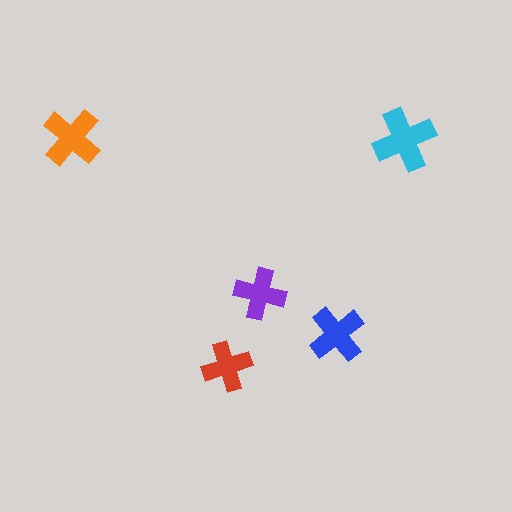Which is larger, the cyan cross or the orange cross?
The cyan one.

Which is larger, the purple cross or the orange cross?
The orange one.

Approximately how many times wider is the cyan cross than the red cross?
About 1.5 times wider.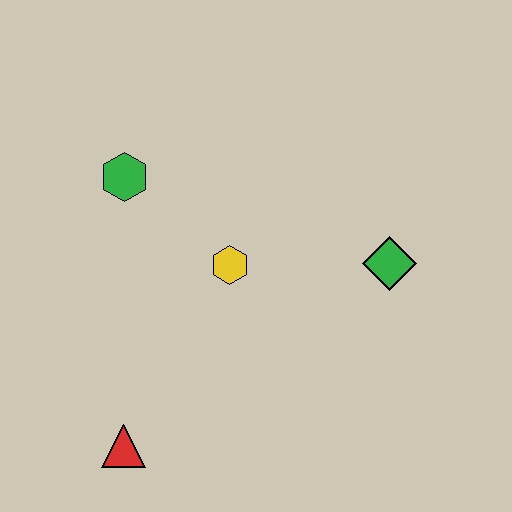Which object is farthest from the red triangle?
The green diamond is farthest from the red triangle.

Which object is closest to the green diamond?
The yellow hexagon is closest to the green diamond.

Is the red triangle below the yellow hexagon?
Yes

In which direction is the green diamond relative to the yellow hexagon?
The green diamond is to the right of the yellow hexagon.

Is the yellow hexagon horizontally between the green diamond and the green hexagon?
Yes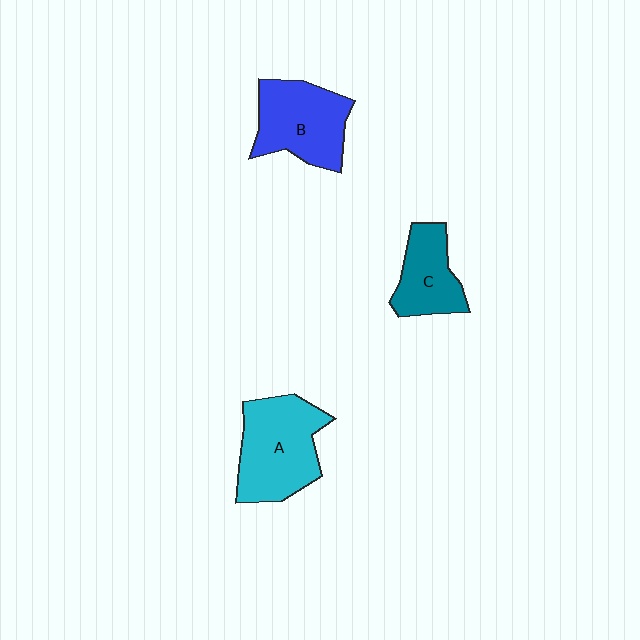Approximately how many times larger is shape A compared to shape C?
Approximately 1.6 times.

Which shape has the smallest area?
Shape C (teal).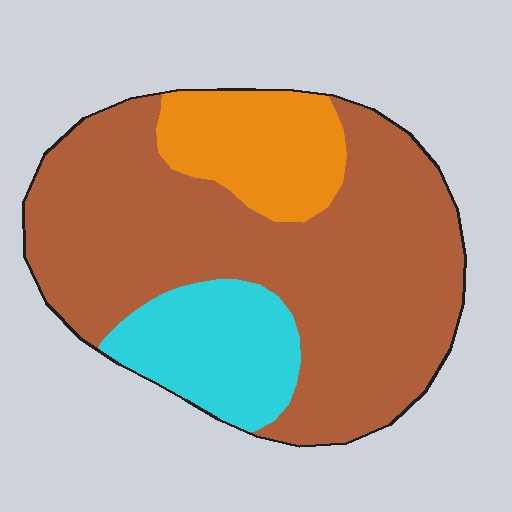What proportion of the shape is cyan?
Cyan takes up less than a quarter of the shape.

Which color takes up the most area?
Brown, at roughly 65%.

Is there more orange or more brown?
Brown.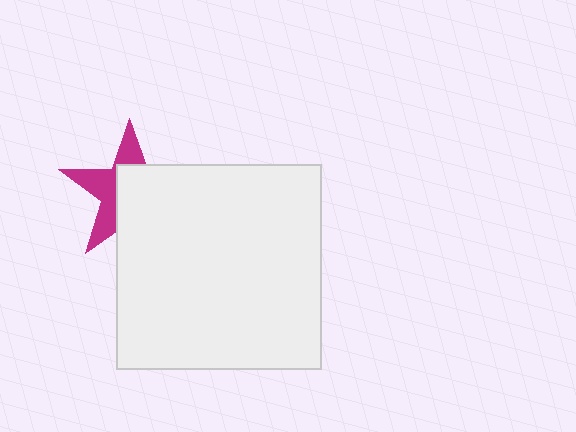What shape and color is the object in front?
The object in front is a white square.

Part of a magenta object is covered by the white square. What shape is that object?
It is a star.